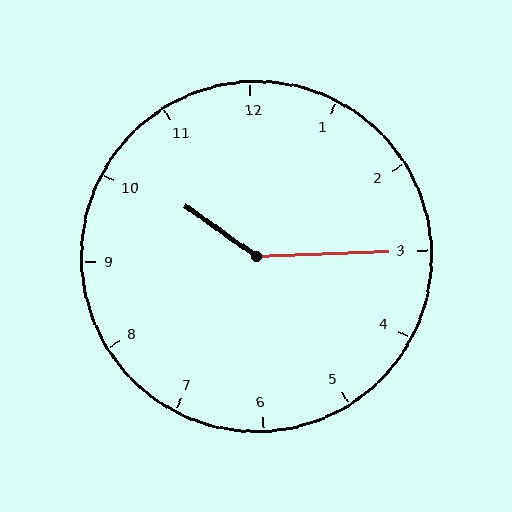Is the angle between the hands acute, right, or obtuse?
It is obtuse.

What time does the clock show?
10:15.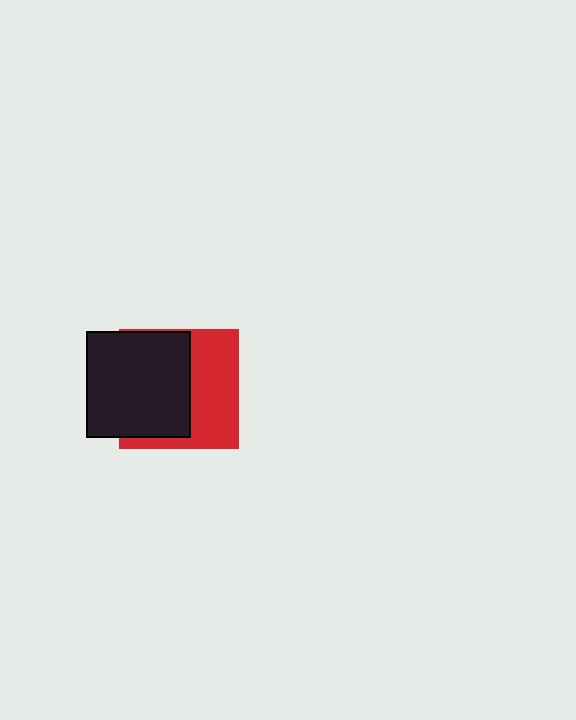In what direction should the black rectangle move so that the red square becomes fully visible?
The black rectangle should move left. That is the shortest direction to clear the overlap and leave the red square fully visible.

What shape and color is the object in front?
The object in front is a black rectangle.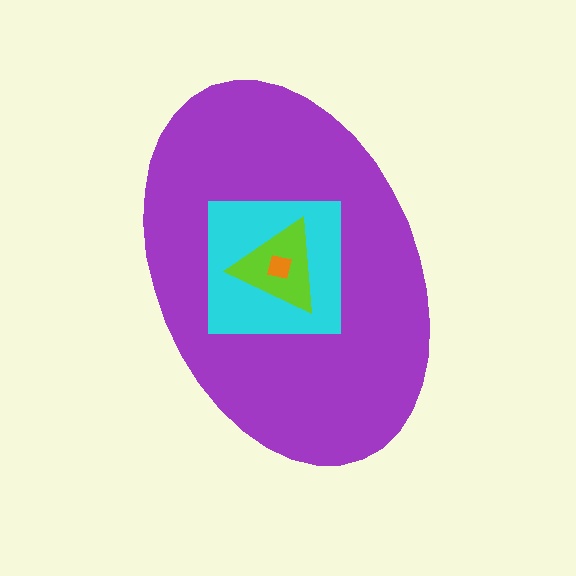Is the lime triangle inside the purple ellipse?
Yes.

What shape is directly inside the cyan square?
The lime triangle.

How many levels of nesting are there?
4.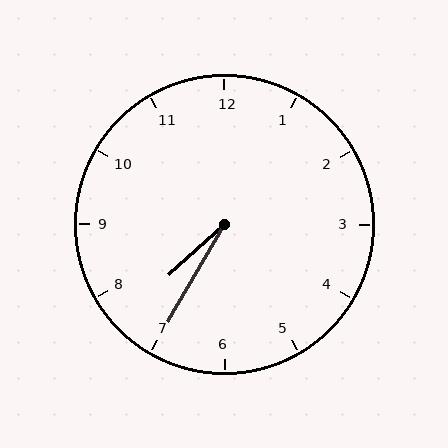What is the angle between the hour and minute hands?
Approximately 18 degrees.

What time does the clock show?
7:35.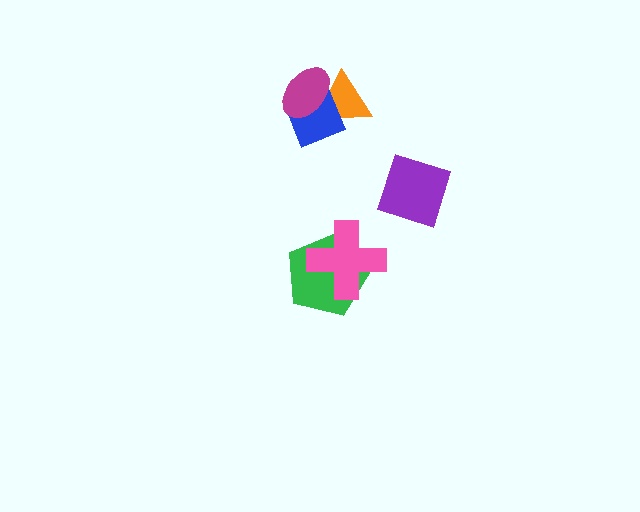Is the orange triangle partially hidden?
Yes, it is partially covered by another shape.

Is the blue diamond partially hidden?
Yes, it is partially covered by another shape.